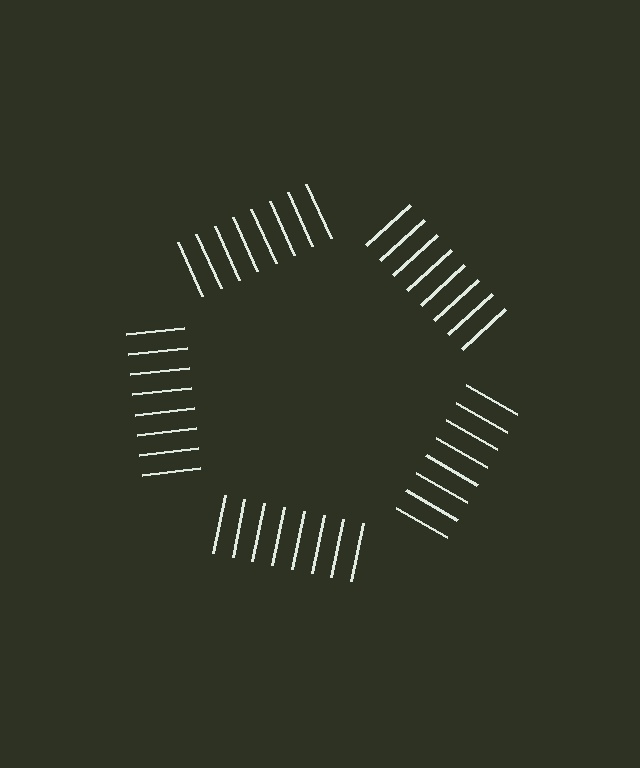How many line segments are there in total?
40 — 8 along each of the 5 edges.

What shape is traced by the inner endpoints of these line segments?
An illusory pentagon — the line segments terminate on its edges but no continuous stroke is drawn.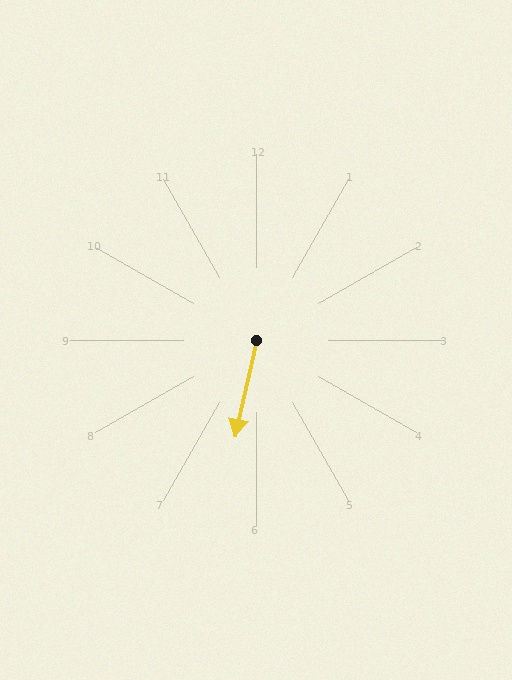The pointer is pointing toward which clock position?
Roughly 6 o'clock.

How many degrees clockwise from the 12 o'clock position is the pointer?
Approximately 192 degrees.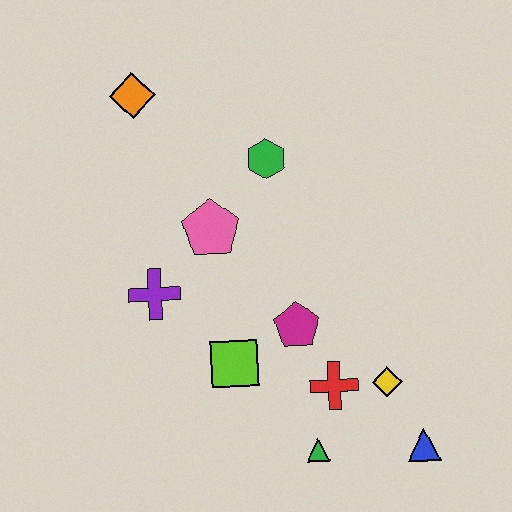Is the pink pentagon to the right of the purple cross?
Yes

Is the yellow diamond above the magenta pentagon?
No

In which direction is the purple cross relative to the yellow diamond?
The purple cross is to the left of the yellow diamond.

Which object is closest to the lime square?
The magenta pentagon is closest to the lime square.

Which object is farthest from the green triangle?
The orange diamond is farthest from the green triangle.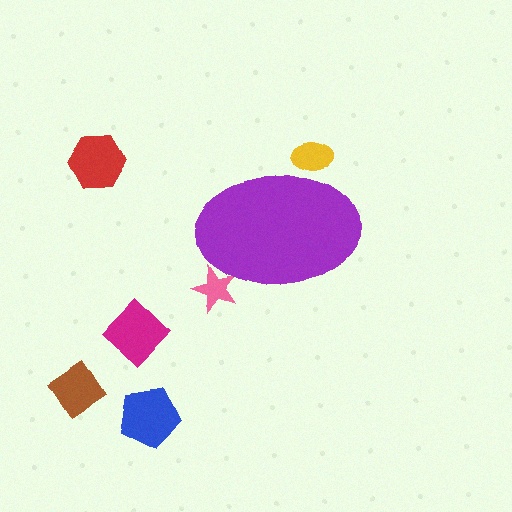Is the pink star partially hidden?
Yes, the pink star is partially hidden behind the purple ellipse.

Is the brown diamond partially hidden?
No, the brown diamond is fully visible.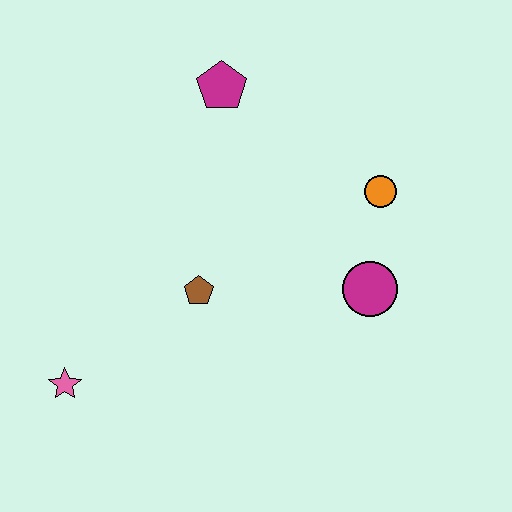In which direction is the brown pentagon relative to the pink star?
The brown pentagon is to the right of the pink star.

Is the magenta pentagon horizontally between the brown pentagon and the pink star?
No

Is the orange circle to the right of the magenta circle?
Yes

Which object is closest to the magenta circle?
The orange circle is closest to the magenta circle.